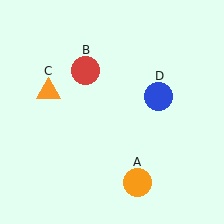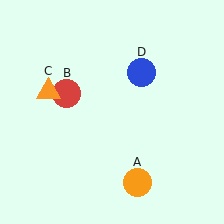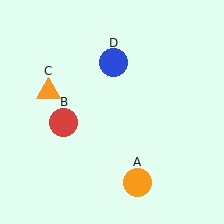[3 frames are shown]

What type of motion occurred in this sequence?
The red circle (object B), blue circle (object D) rotated counterclockwise around the center of the scene.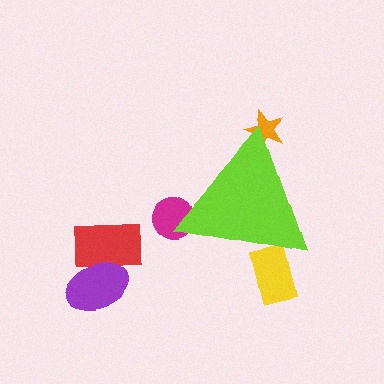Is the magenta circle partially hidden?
Yes, the magenta circle is partially hidden behind the lime triangle.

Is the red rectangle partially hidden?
No, the red rectangle is fully visible.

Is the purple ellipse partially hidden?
No, the purple ellipse is fully visible.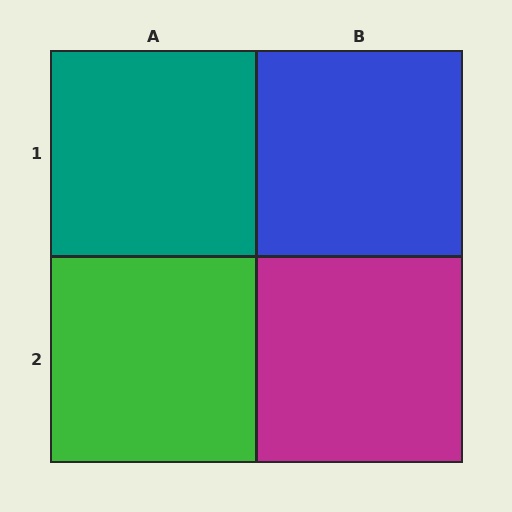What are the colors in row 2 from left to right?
Green, magenta.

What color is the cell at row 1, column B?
Blue.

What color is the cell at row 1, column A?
Teal.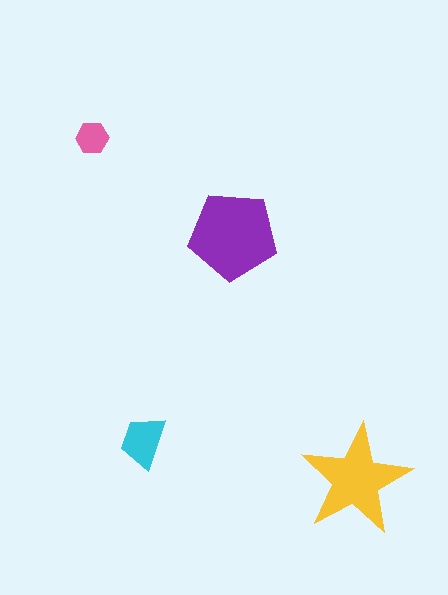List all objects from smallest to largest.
The pink hexagon, the cyan trapezoid, the yellow star, the purple pentagon.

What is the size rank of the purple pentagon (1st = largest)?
1st.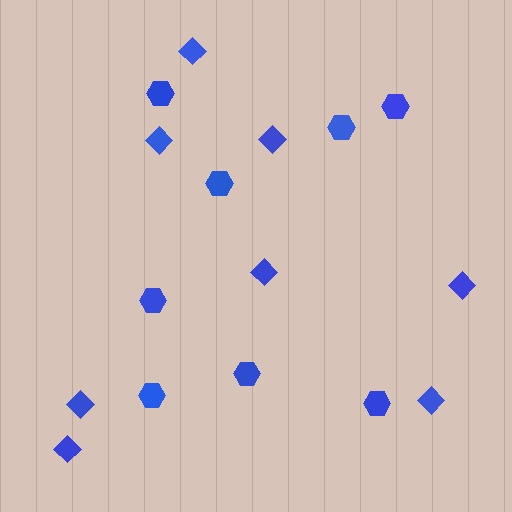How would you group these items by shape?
There are 2 groups: one group of hexagons (8) and one group of diamonds (8).